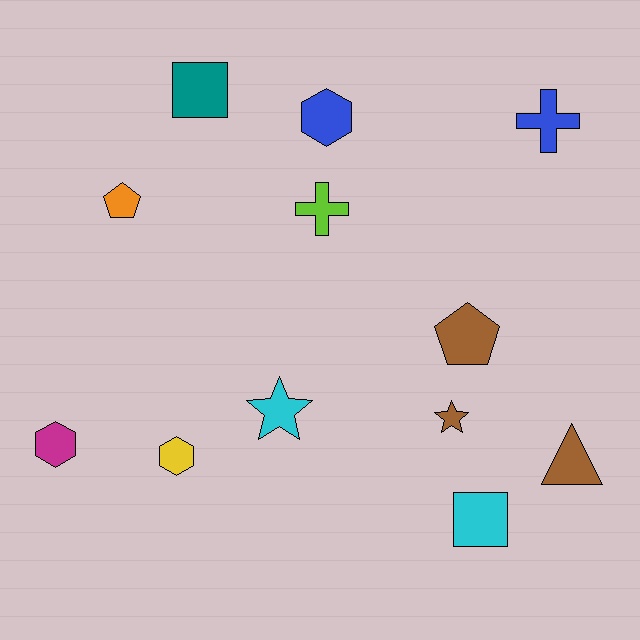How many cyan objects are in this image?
There are 2 cyan objects.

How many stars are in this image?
There are 2 stars.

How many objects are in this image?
There are 12 objects.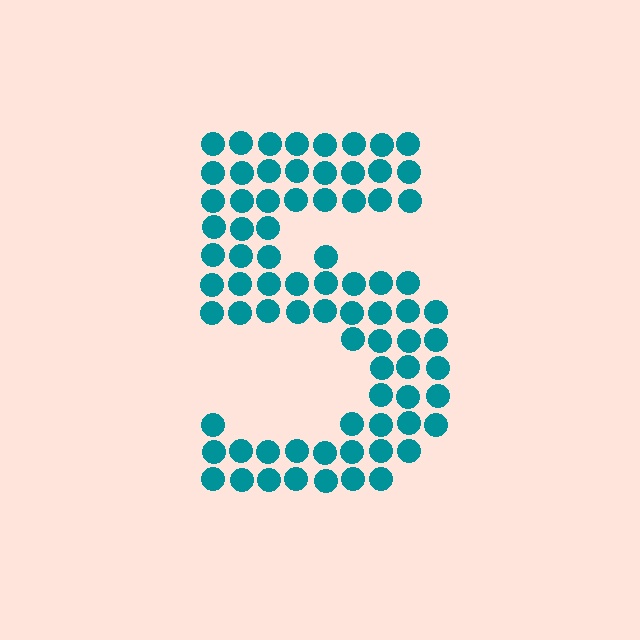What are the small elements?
The small elements are circles.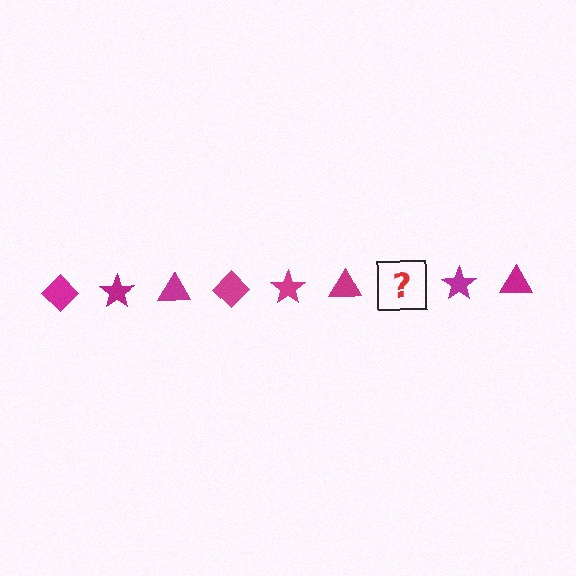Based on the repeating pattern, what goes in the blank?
The blank should be a magenta diamond.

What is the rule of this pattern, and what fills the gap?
The rule is that the pattern cycles through diamond, star, triangle shapes in magenta. The gap should be filled with a magenta diamond.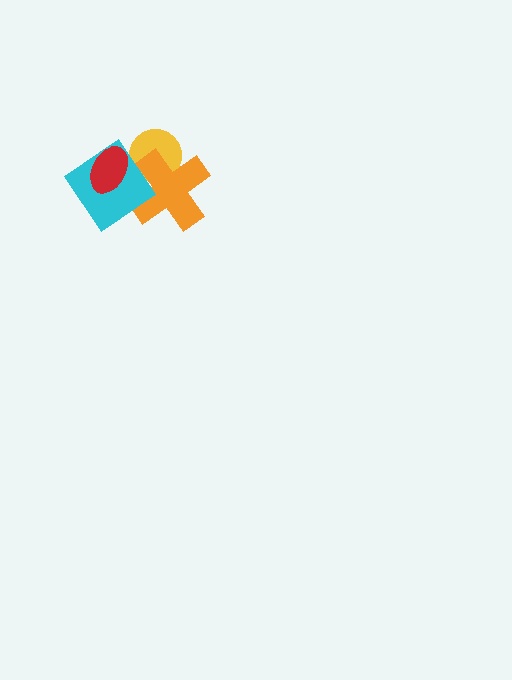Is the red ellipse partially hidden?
No, no other shape covers it.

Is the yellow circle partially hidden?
Yes, it is partially covered by another shape.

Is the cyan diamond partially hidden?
Yes, it is partially covered by another shape.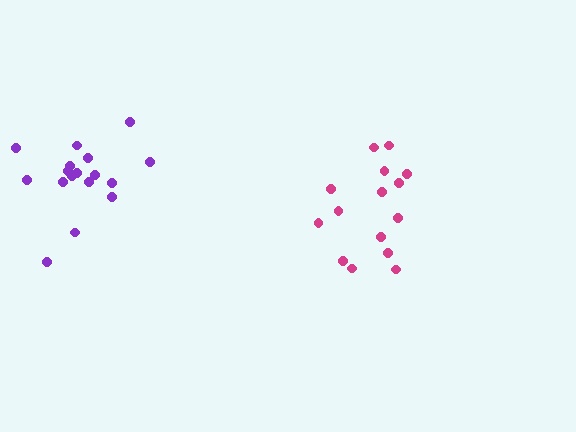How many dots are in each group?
Group 1: 15 dots, Group 2: 17 dots (32 total).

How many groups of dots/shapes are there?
There are 2 groups.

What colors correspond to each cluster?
The clusters are colored: magenta, purple.